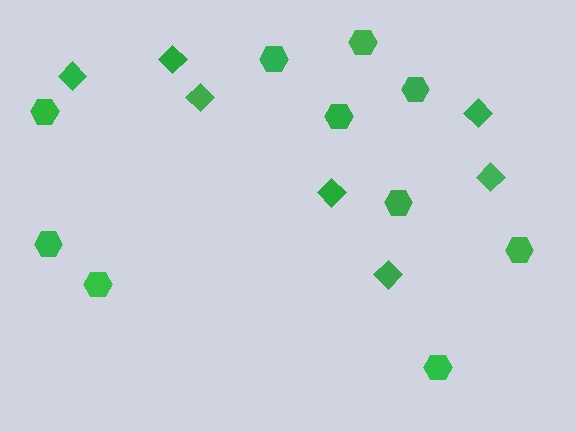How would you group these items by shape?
There are 2 groups: one group of diamonds (7) and one group of hexagons (10).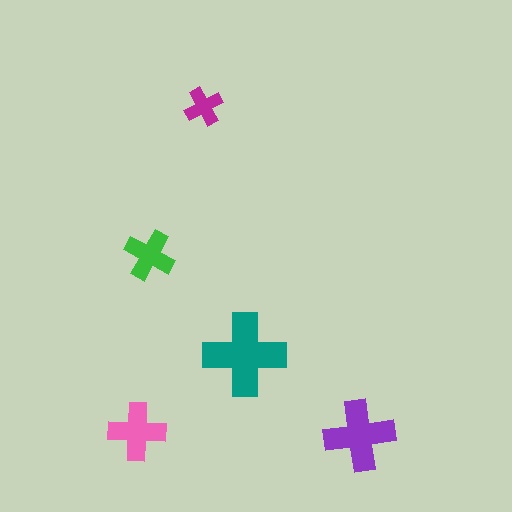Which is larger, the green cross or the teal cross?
The teal one.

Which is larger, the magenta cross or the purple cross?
The purple one.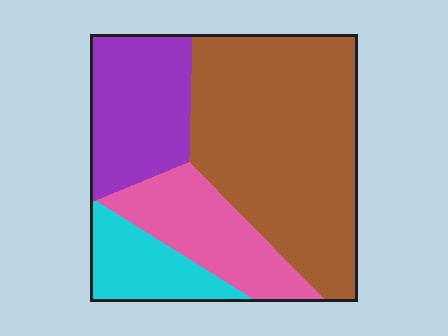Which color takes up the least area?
Cyan, at roughly 10%.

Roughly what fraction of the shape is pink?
Pink covers roughly 20% of the shape.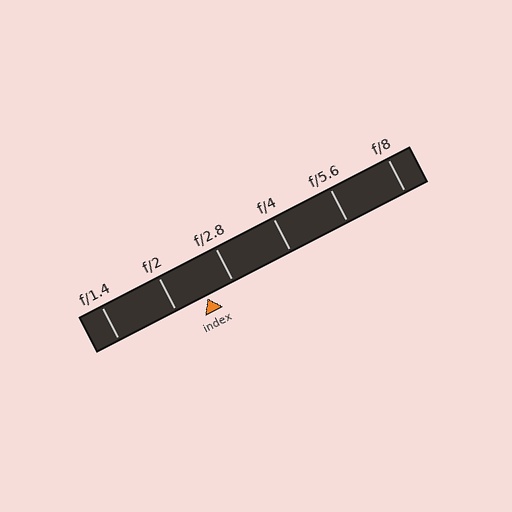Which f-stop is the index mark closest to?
The index mark is closest to f/2.8.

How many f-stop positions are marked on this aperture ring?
There are 6 f-stop positions marked.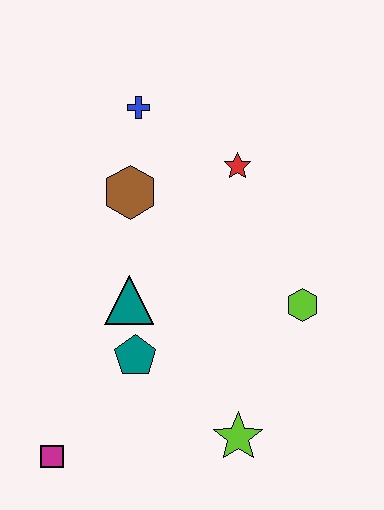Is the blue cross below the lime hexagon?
No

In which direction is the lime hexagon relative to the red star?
The lime hexagon is below the red star.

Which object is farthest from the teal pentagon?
The blue cross is farthest from the teal pentagon.